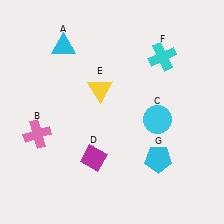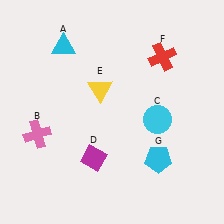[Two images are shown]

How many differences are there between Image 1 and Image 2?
There is 1 difference between the two images.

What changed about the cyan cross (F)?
In Image 1, F is cyan. In Image 2, it changed to red.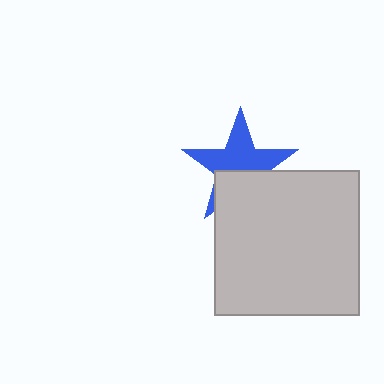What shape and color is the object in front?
The object in front is a light gray square.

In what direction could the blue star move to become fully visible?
The blue star could move up. That would shift it out from behind the light gray square entirely.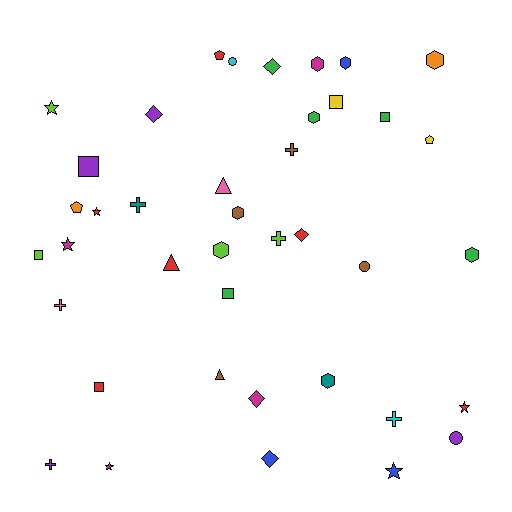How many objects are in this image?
There are 40 objects.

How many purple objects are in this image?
There are 4 purple objects.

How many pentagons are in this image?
There are 3 pentagons.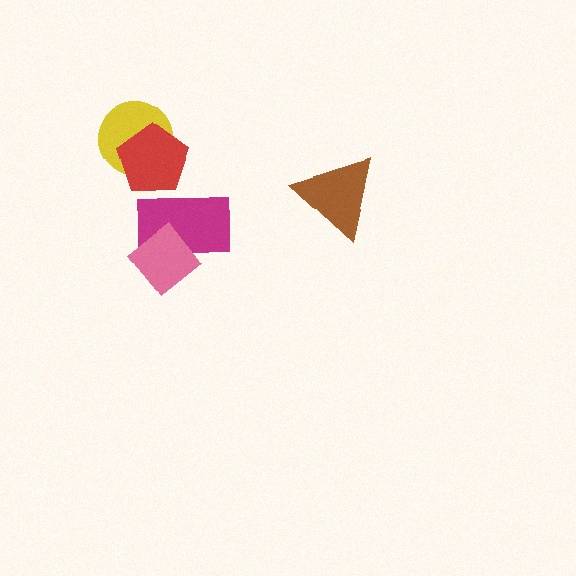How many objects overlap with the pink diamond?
1 object overlaps with the pink diamond.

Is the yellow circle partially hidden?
Yes, it is partially covered by another shape.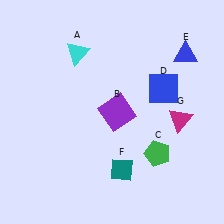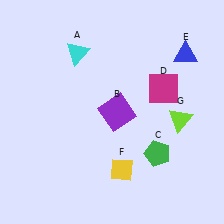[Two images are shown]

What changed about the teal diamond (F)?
In Image 1, F is teal. In Image 2, it changed to yellow.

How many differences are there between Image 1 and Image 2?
There are 3 differences between the two images.